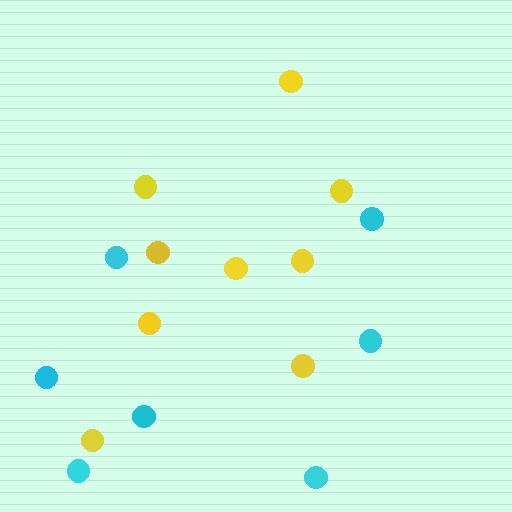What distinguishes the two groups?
There are 2 groups: one group of yellow circles (9) and one group of cyan circles (7).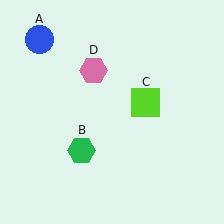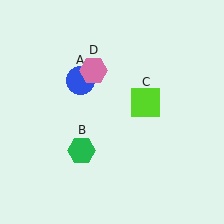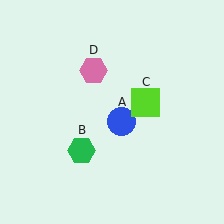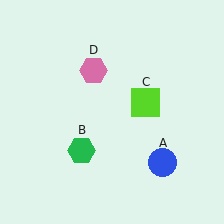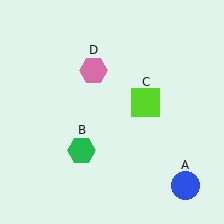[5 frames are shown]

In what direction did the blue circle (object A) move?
The blue circle (object A) moved down and to the right.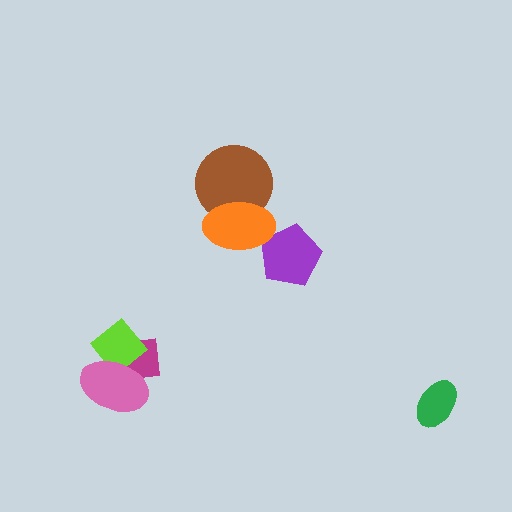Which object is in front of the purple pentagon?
The orange ellipse is in front of the purple pentagon.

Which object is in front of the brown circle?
The orange ellipse is in front of the brown circle.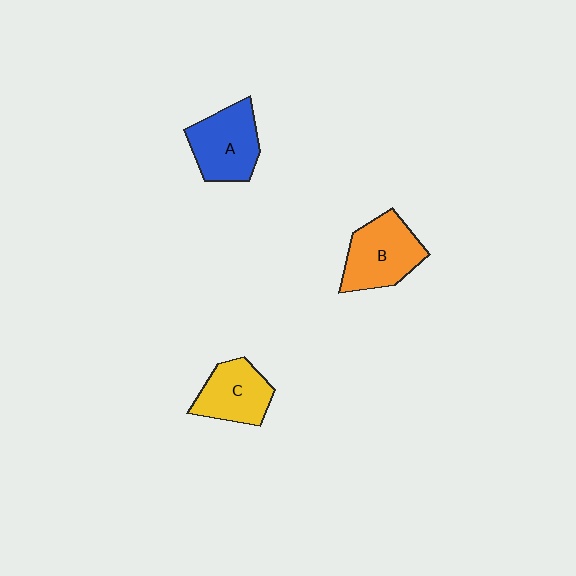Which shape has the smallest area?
Shape C (yellow).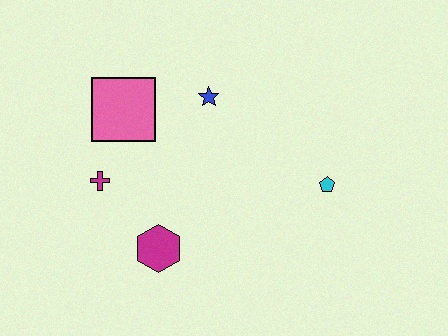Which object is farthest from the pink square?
The cyan pentagon is farthest from the pink square.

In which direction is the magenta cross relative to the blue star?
The magenta cross is to the left of the blue star.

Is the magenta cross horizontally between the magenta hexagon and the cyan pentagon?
No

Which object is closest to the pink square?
The magenta cross is closest to the pink square.